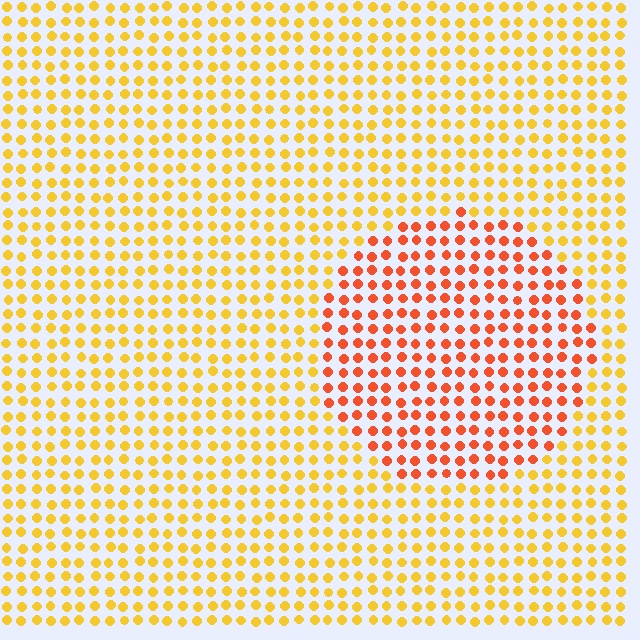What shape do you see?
I see a circle.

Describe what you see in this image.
The image is filled with small yellow elements in a uniform arrangement. A circle-shaped region is visible where the elements are tinted to a slightly different hue, forming a subtle color boundary.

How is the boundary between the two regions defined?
The boundary is defined purely by a slight shift in hue (about 36 degrees). Spacing, size, and orientation are identical on both sides.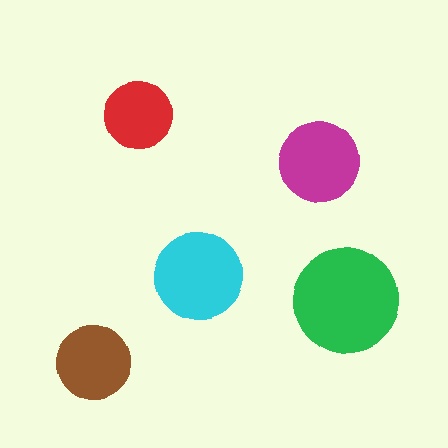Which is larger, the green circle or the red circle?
The green one.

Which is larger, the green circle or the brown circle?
The green one.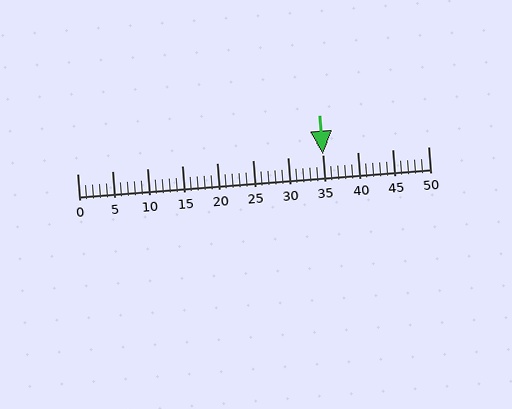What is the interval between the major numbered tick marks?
The major tick marks are spaced 5 units apart.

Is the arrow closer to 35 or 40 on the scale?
The arrow is closer to 35.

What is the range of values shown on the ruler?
The ruler shows values from 0 to 50.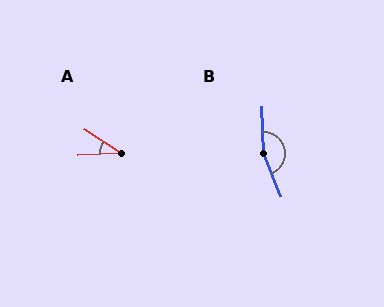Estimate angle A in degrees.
Approximately 36 degrees.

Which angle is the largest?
B, at approximately 159 degrees.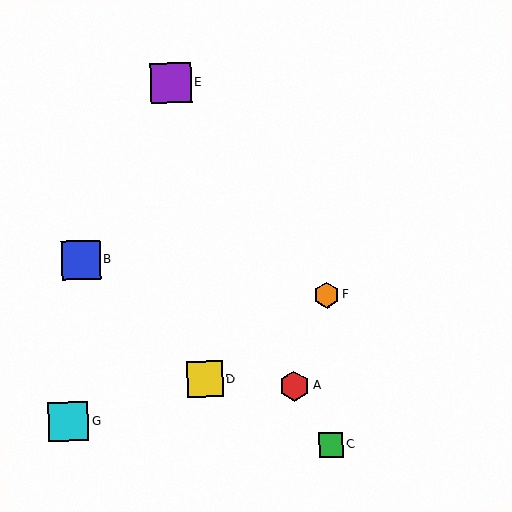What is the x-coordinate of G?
Object G is at x≈68.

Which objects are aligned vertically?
Objects C, F are aligned vertically.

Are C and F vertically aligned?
Yes, both are at x≈331.